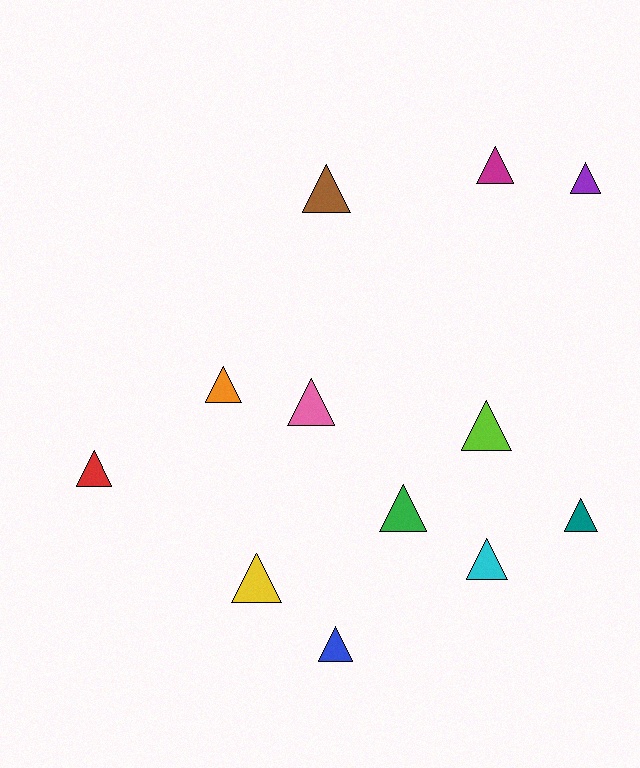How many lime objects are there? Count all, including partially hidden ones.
There is 1 lime object.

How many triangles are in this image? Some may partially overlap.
There are 12 triangles.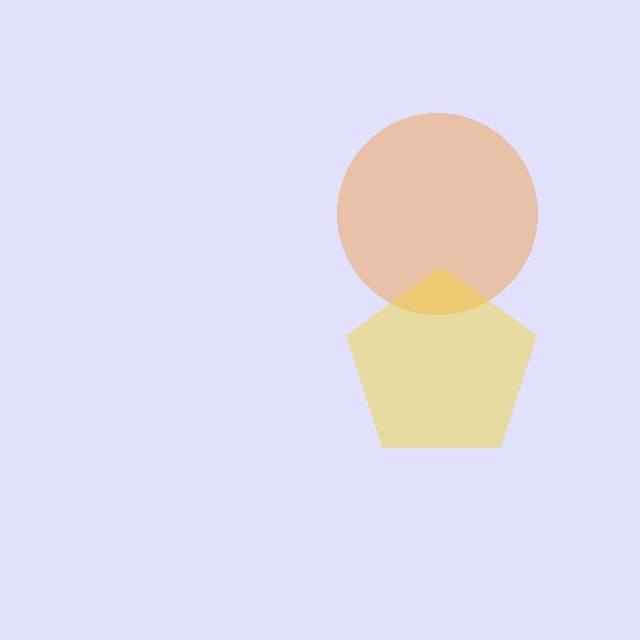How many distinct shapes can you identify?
There are 2 distinct shapes: an orange circle, a yellow pentagon.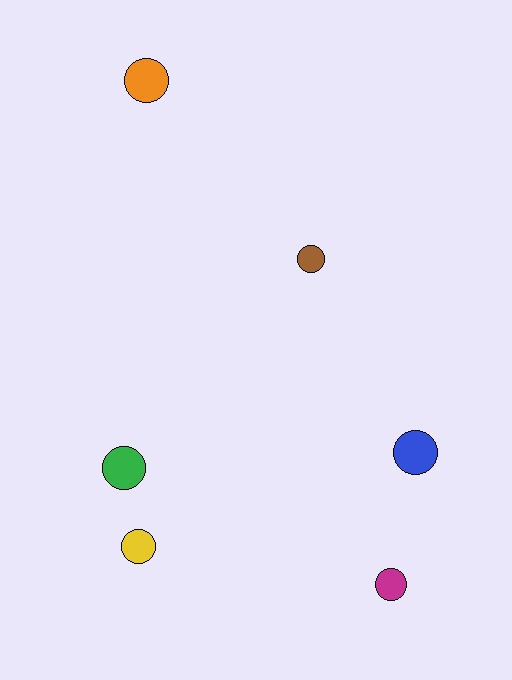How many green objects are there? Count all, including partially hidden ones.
There is 1 green object.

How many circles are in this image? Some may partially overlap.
There are 6 circles.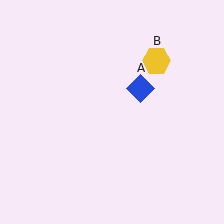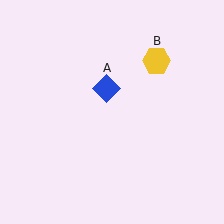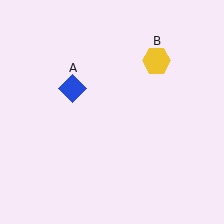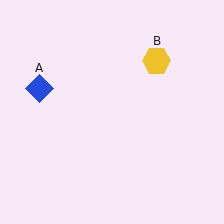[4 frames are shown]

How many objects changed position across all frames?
1 object changed position: blue diamond (object A).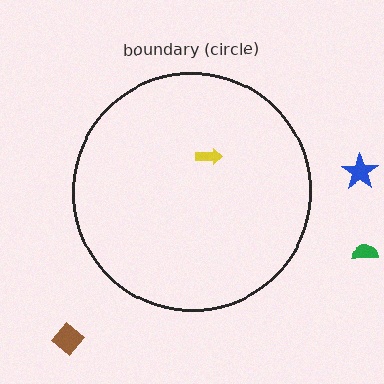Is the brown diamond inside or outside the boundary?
Outside.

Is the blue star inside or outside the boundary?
Outside.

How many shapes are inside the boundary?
1 inside, 3 outside.